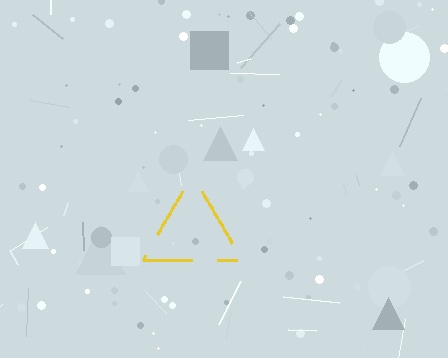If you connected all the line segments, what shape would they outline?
They would outline a triangle.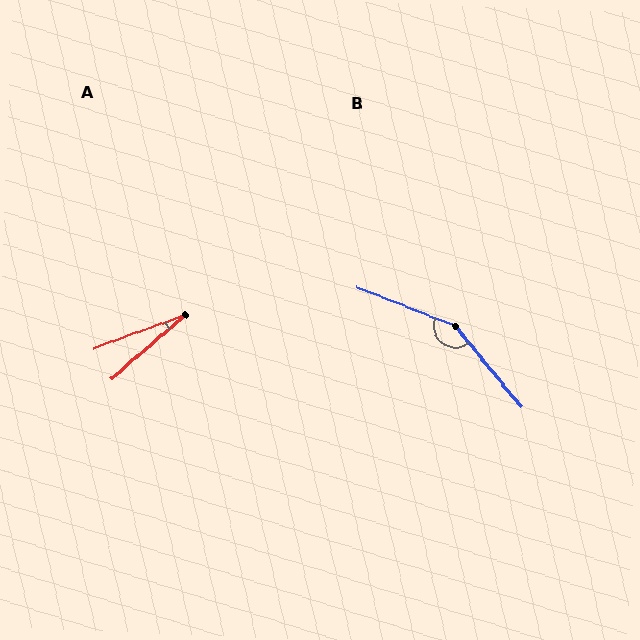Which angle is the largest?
B, at approximately 151 degrees.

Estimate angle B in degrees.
Approximately 151 degrees.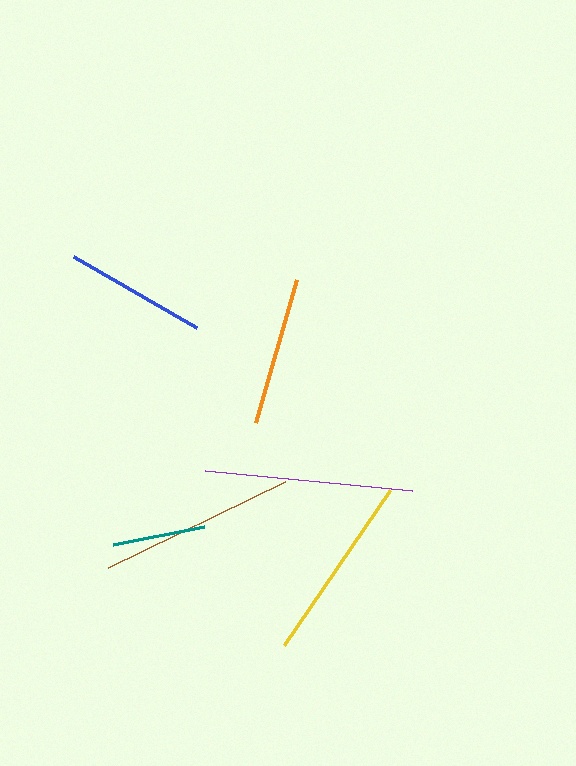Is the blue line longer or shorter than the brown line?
The brown line is longer than the blue line.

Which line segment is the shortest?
The teal line is the shortest at approximately 92 pixels.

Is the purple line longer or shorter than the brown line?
The purple line is longer than the brown line.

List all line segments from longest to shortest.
From longest to shortest: purple, brown, yellow, orange, blue, teal.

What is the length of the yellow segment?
The yellow segment is approximately 188 pixels long.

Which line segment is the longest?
The purple line is the longest at approximately 207 pixels.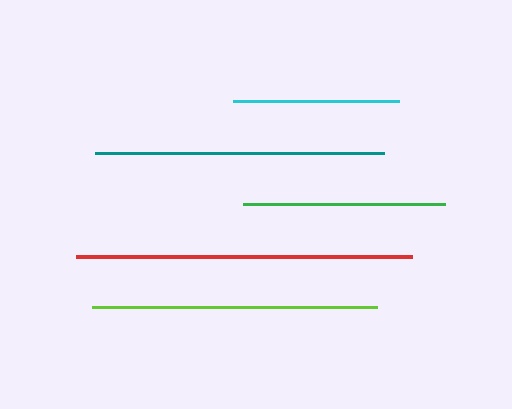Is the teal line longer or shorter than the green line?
The teal line is longer than the green line.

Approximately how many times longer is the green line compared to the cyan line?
The green line is approximately 1.2 times the length of the cyan line.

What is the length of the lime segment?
The lime segment is approximately 286 pixels long.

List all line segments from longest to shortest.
From longest to shortest: red, teal, lime, green, cyan.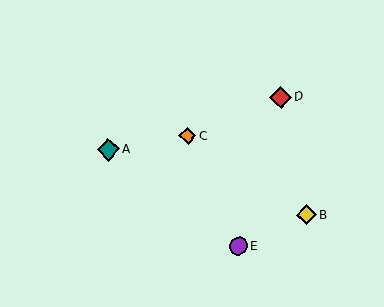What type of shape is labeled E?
Shape E is a purple circle.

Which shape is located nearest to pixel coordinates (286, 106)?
The red diamond (labeled D) at (281, 98) is nearest to that location.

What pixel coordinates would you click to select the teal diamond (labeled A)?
Click at (108, 150) to select the teal diamond A.